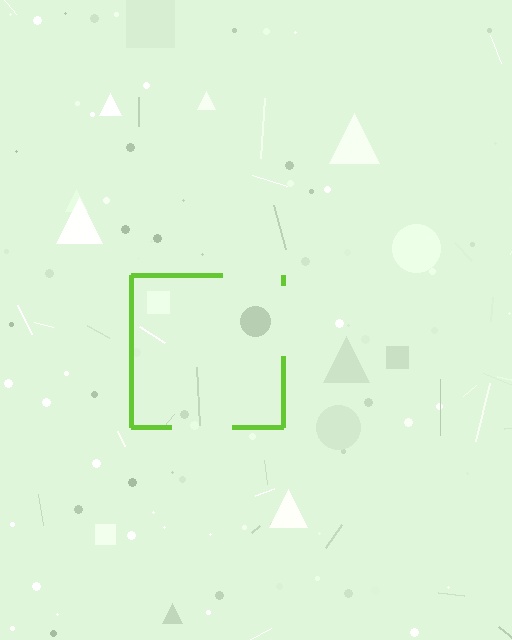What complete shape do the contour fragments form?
The contour fragments form a square.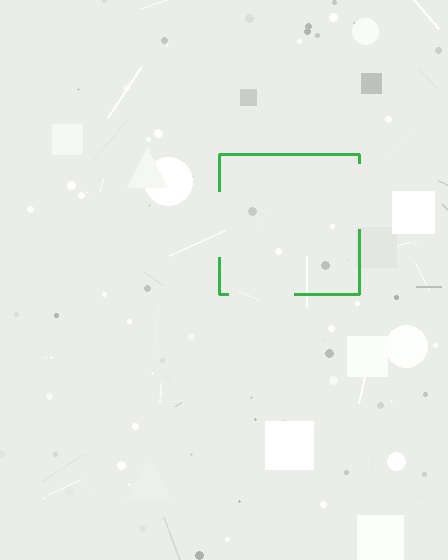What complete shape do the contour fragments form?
The contour fragments form a square.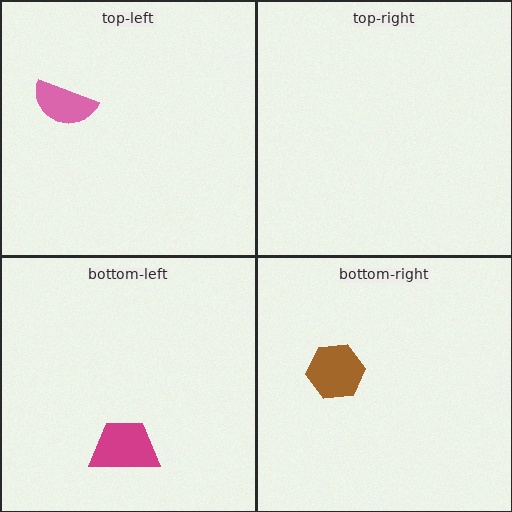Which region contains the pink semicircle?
The top-left region.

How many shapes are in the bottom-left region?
1.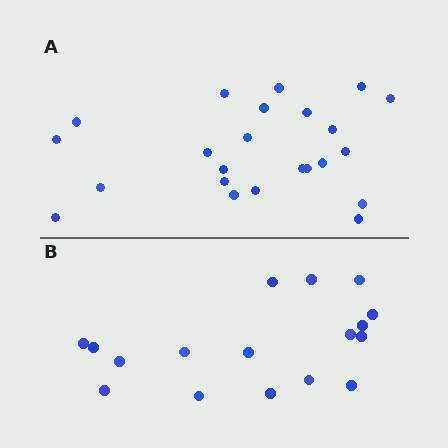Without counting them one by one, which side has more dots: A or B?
Region A (the top region) has more dots.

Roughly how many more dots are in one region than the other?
Region A has about 6 more dots than region B.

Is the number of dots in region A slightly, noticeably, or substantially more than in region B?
Region A has noticeably more, but not dramatically so. The ratio is roughly 1.4 to 1.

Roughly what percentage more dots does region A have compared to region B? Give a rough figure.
About 35% more.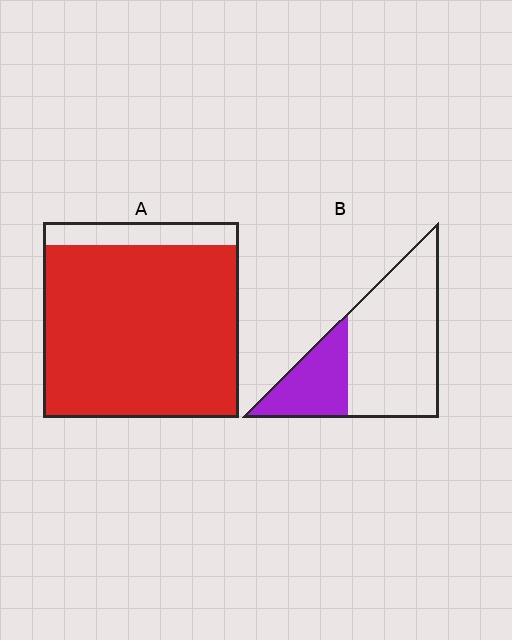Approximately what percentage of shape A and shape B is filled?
A is approximately 90% and B is approximately 30%.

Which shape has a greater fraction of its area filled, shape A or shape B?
Shape A.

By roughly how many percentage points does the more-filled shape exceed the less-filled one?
By roughly 60 percentage points (A over B).